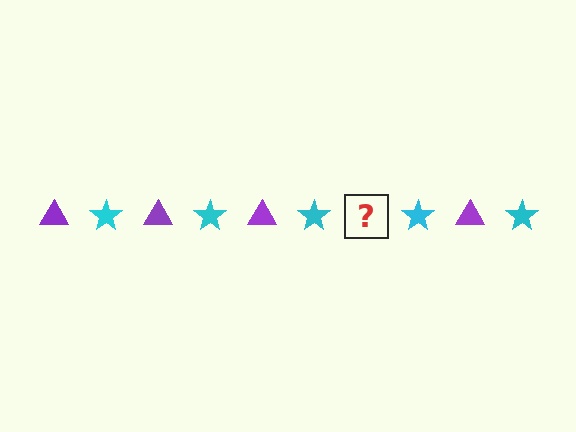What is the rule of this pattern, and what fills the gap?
The rule is that the pattern alternates between purple triangle and cyan star. The gap should be filled with a purple triangle.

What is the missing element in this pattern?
The missing element is a purple triangle.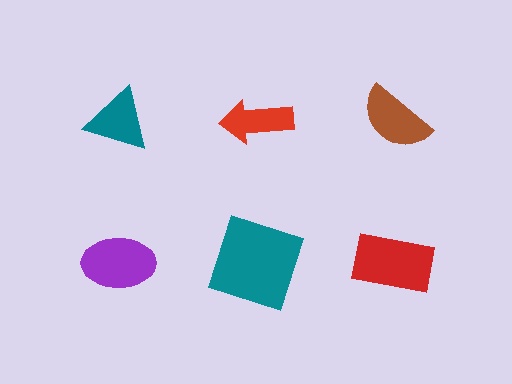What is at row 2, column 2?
A teal square.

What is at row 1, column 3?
A brown semicircle.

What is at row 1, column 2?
A red arrow.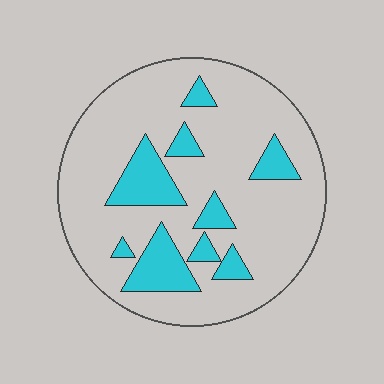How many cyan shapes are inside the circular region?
9.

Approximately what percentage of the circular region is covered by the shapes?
Approximately 20%.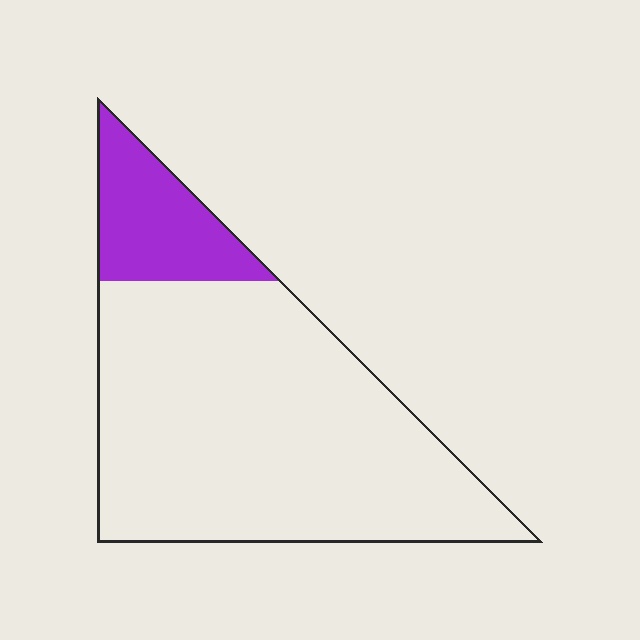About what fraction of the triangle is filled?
About one sixth (1/6).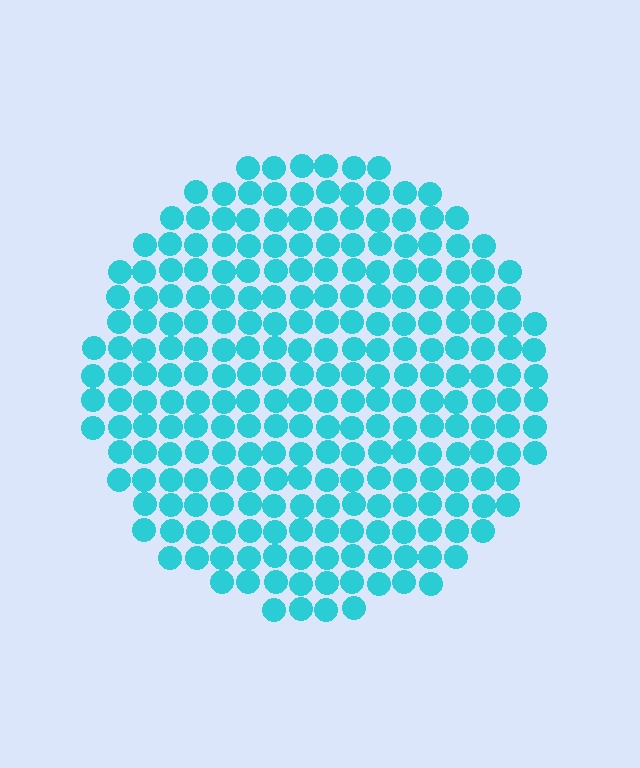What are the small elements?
The small elements are circles.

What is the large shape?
The large shape is a circle.